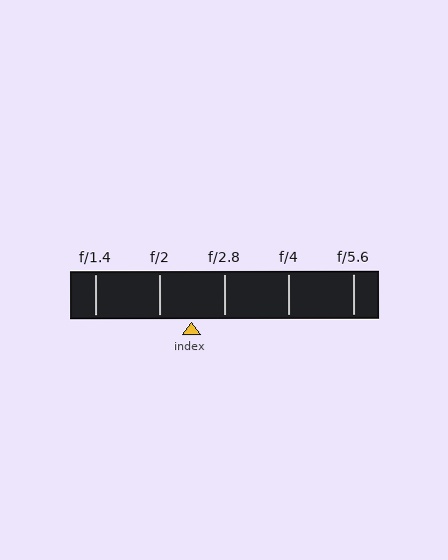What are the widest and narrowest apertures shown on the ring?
The widest aperture shown is f/1.4 and the narrowest is f/5.6.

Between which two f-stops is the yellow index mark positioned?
The index mark is between f/2 and f/2.8.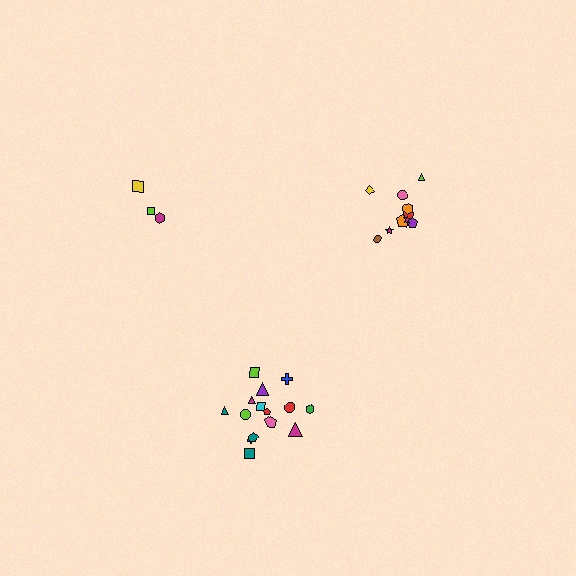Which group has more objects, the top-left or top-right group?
The top-right group.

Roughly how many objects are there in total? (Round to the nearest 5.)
Roughly 30 objects in total.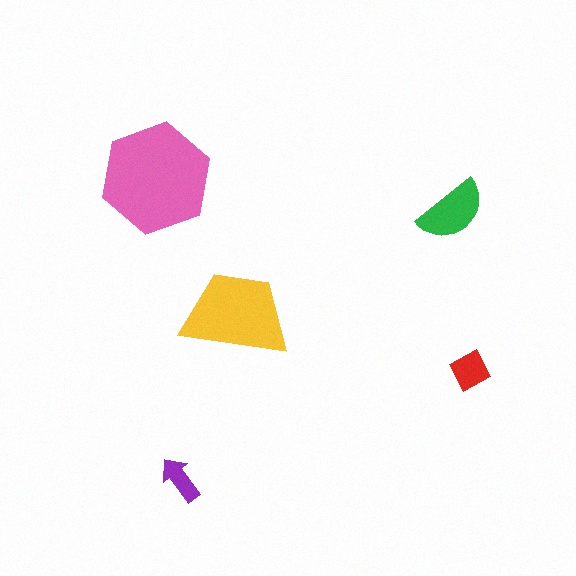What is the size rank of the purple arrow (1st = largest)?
5th.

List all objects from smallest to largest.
The purple arrow, the red diamond, the green semicircle, the yellow trapezoid, the pink hexagon.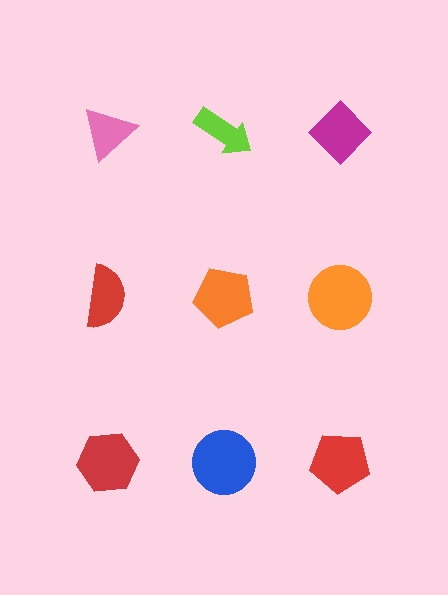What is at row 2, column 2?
An orange pentagon.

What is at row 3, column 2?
A blue circle.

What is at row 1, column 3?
A magenta diamond.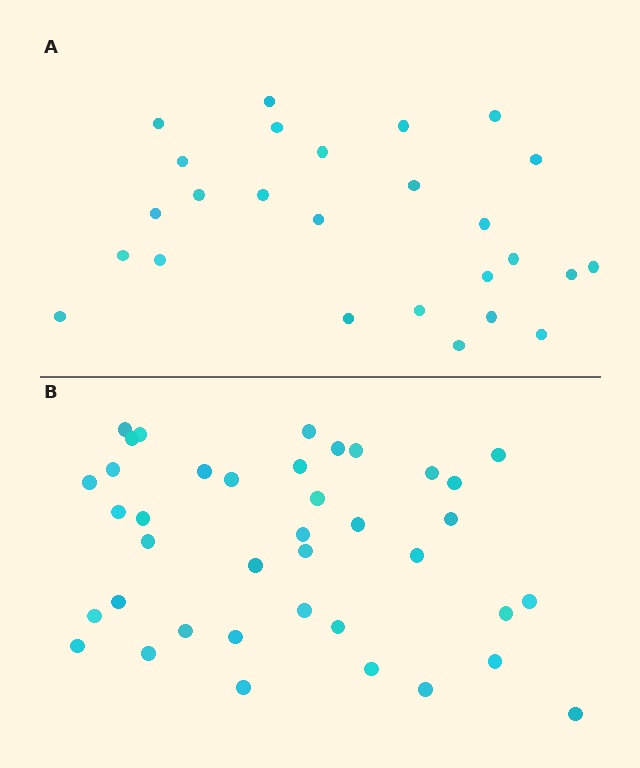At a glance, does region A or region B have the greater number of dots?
Region B (the bottom region) has more dots.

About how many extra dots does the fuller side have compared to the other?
Region B has approximately 15 more dots than region A.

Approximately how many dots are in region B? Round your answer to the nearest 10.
About 40 dots. (The exact count is 39, which rounds to 40.)